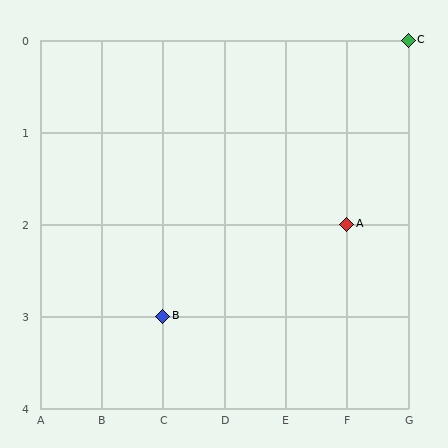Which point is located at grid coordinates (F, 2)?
Point A is at (F, 2).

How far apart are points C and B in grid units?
Points C and B are 4 columns and 3 rows apart (about 5.0 grid units diagonally).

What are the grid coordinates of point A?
Point A is at grid coordinates (F, 2).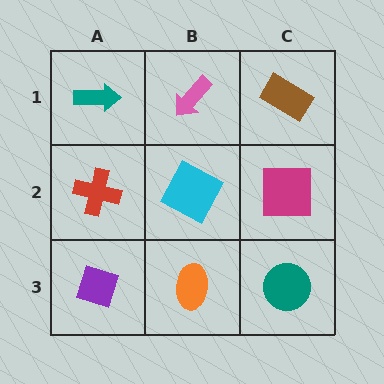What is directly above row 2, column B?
A pink arrow.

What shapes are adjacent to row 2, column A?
A teal arrow (row 1, column A), a purple diamond (row 3, column A), a cyan square (row 2, column B).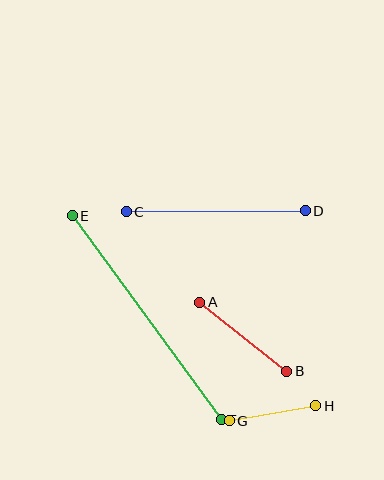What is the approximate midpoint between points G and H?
The midpoint is at approximately (273, 413) pixels.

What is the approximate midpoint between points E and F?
The midpoint is at approximately (147, 318) pixels.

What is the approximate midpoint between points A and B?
The midpoint is at approximately (243, 337) pixels.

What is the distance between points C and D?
The distance is approximately 179 pixels.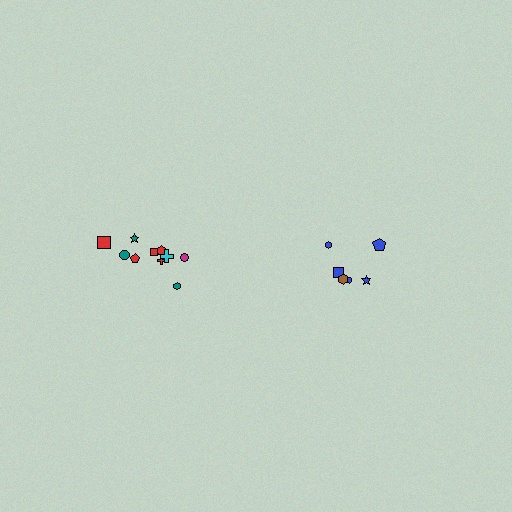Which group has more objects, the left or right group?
The left group.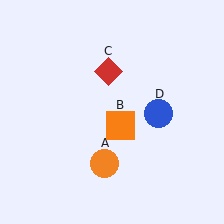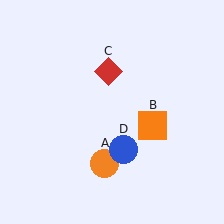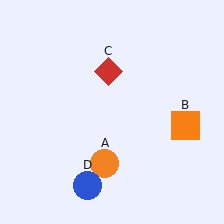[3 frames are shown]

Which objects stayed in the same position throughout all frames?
Orange circle (object A) and red diamond (object C) remained stationary.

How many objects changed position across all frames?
2 objects changed position: orange square (object B), blue circle (object D).